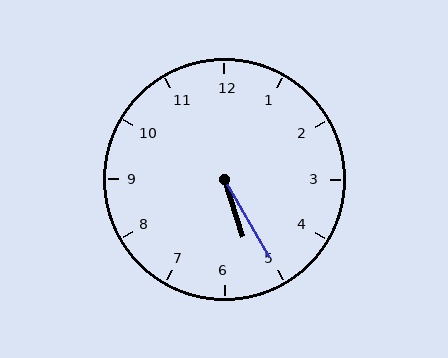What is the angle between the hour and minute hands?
Approximately 12 degrees.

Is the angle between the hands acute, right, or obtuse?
It is acute.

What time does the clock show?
5:25.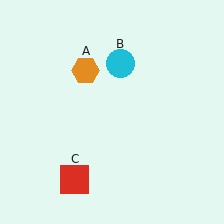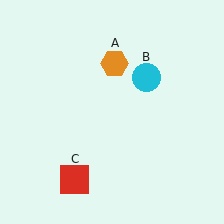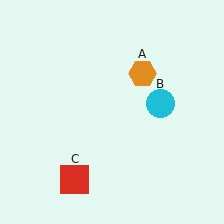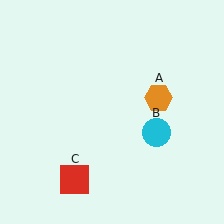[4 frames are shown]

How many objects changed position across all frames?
2 objects changed position: orange hexagon (object A), cyan circle (object B).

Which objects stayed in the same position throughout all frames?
Red square (object C) remained stationary.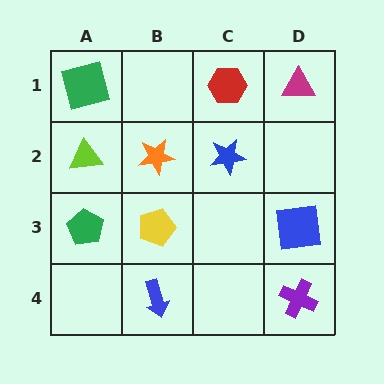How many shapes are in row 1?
3 shapes.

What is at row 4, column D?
A purple cross.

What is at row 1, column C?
A red hexagon.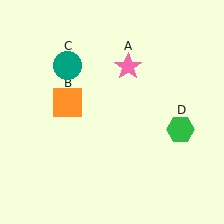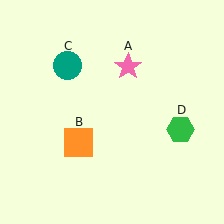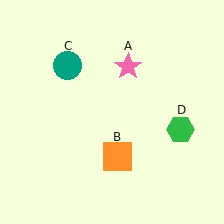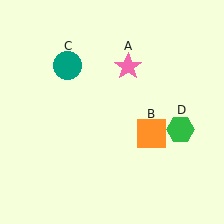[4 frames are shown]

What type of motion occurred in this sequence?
The orange square (object B) rotated counterclockwise around the center of the scene.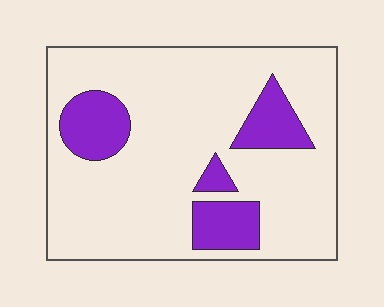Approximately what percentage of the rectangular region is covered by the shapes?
Approximately 20%.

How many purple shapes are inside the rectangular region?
4.